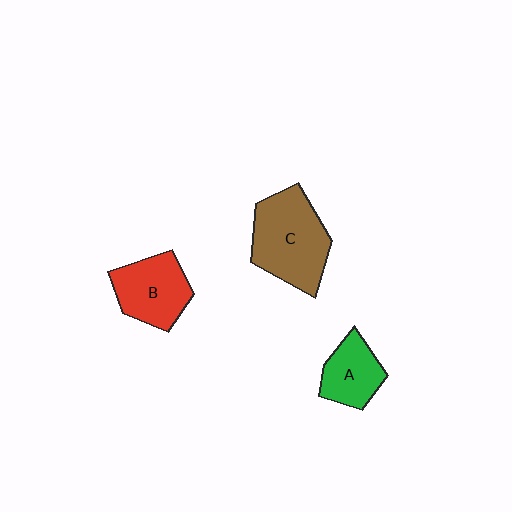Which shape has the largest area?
Shape C (brown).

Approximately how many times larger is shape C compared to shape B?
Approximately 1.4 times.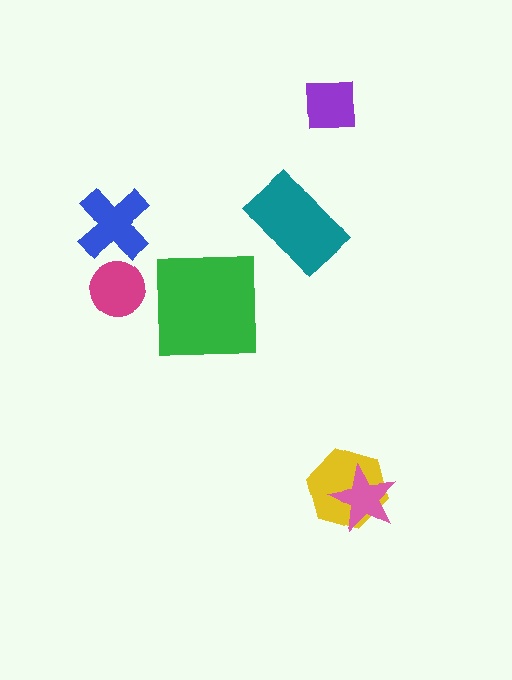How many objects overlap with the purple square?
0 objects overlap with the purple square.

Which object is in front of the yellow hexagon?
The pink star is in front of the yellow hexagon.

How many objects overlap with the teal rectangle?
0 objects overlap with the teal rectangle.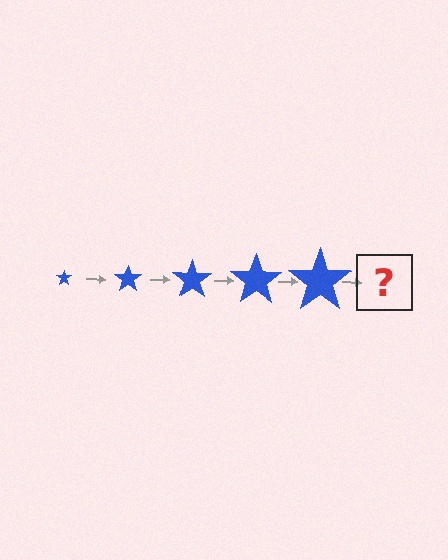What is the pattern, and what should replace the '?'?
The pattern is that the star gets progressively larger each step. The '?' should be a blue star, larger than the previous one.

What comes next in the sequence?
The next element should be a blue star, larger than the previous one.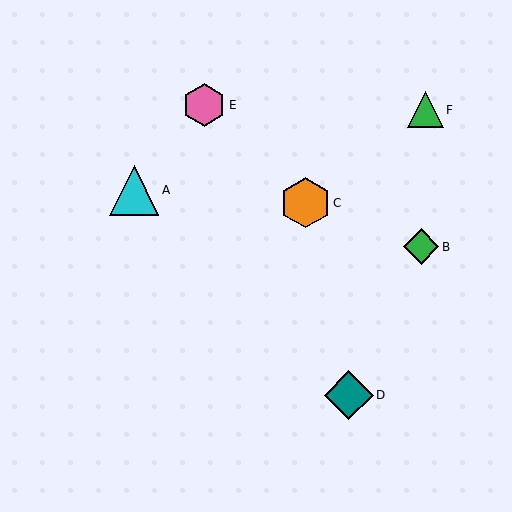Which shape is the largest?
The orange hexagon (labeled C) is the largest.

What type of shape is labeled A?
Shape A is a cyan triangle.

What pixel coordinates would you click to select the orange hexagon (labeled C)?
Click at (305, 203) to select the orange hexagon C.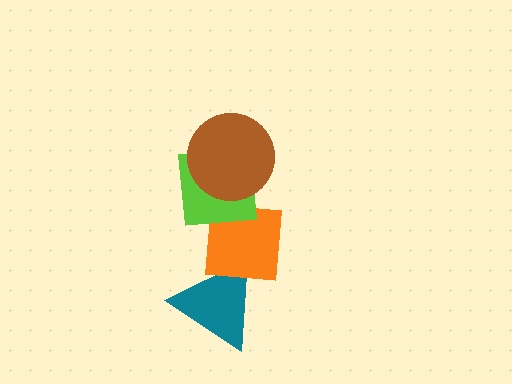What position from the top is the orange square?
The orange square is 3rd from the top.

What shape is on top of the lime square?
The brown circle is on top of the lime square.